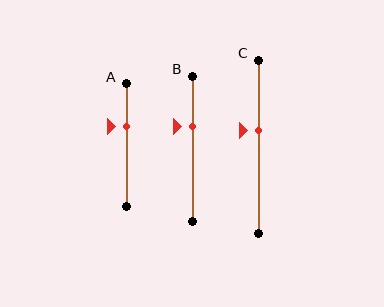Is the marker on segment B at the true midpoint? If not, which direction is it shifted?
No, the marker on segment B is shifted upward by about 15% of the segment length.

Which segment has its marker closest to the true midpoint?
Segment C has its marker closest to the true midpoint.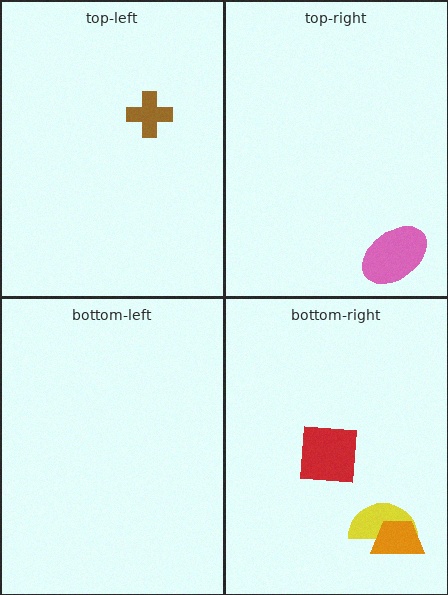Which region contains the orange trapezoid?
The bottom-right region.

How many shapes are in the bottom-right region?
3.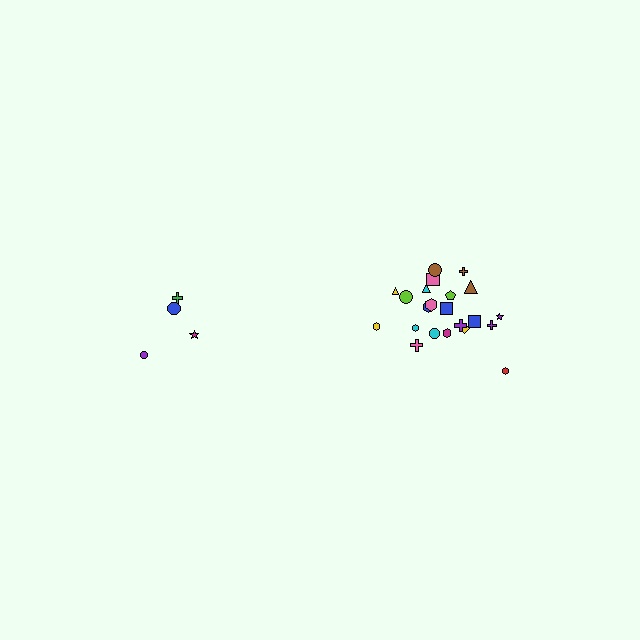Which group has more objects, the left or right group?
The right group.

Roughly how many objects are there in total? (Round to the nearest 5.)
Roughly 25 objects in total.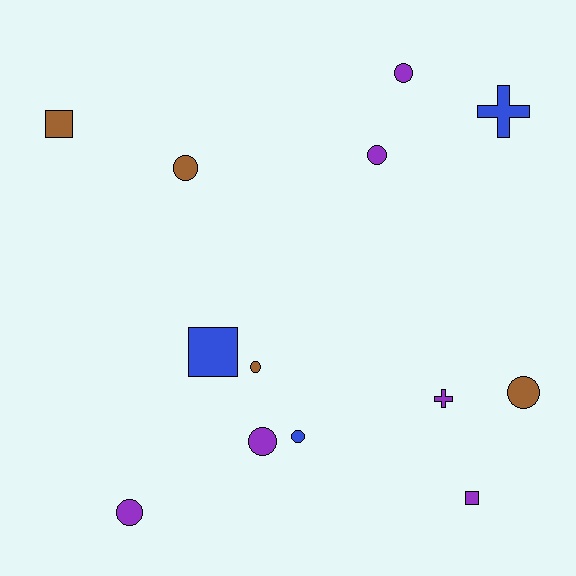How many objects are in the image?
There are 13 objects.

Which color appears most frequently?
Purple, with 6 objects.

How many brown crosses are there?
There are no brown crosses.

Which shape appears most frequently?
Circle, with 8 objects.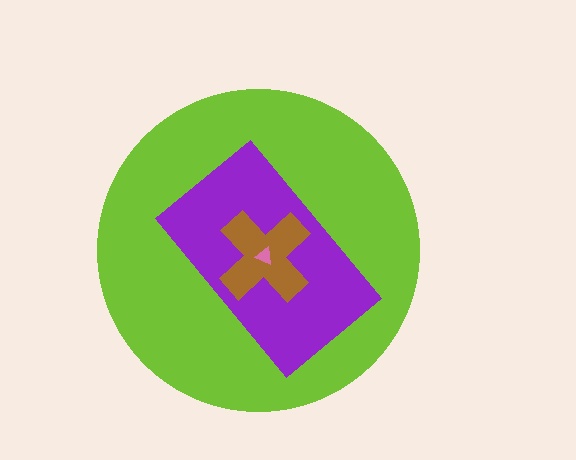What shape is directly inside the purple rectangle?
The brown cross.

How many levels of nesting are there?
4.